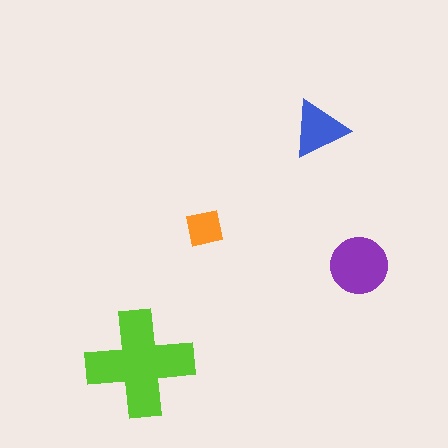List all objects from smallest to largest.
The orange square, the blue triangle, the purple circle, the lime cross.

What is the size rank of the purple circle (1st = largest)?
2nd.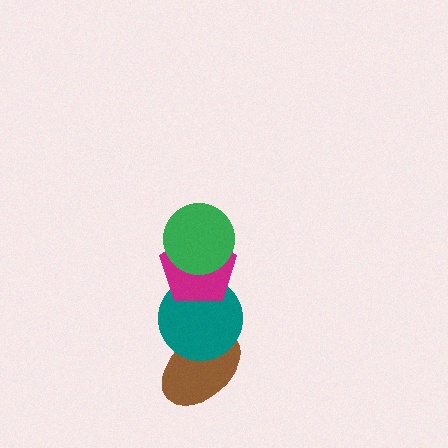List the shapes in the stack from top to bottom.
From top to bottom: the green circle, the magenta pentagon, the teal circle, the brown ellipse.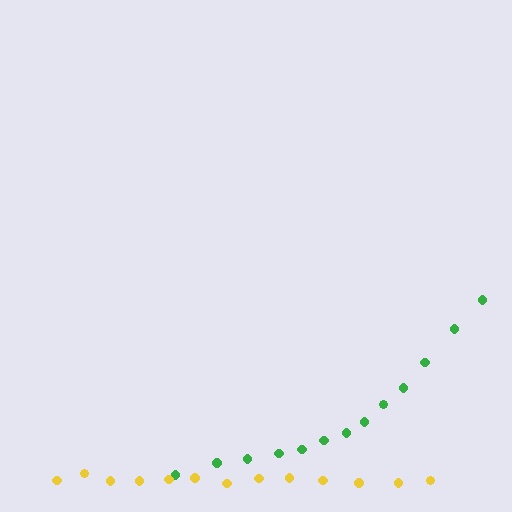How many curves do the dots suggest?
There are 2 distinct paths.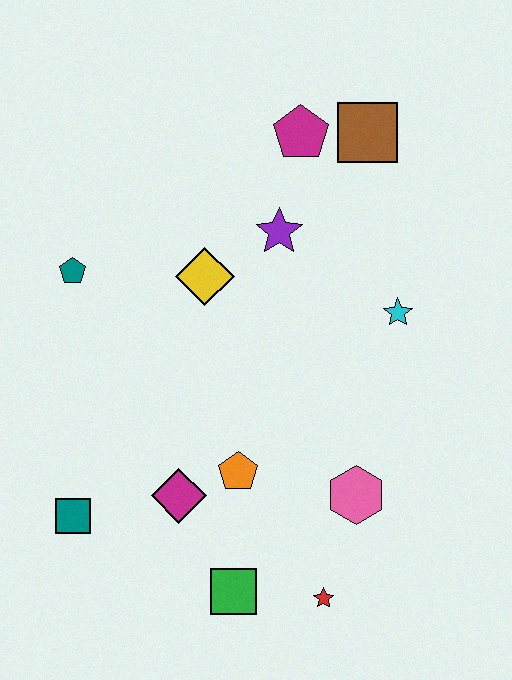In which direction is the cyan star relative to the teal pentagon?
The cyan star is to the right of the teal pentagon.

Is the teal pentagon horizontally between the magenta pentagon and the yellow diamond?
No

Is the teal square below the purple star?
Yes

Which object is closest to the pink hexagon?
The red star is closest to the pink hexagon.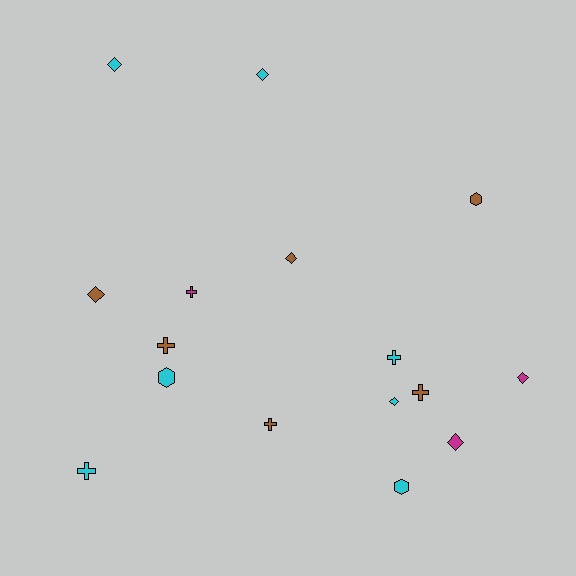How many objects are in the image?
There are 16 objects.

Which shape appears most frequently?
Diamond, with 7 objects.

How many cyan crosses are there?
There are 2 cyan crosses.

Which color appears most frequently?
Cyan, with 7 objects.